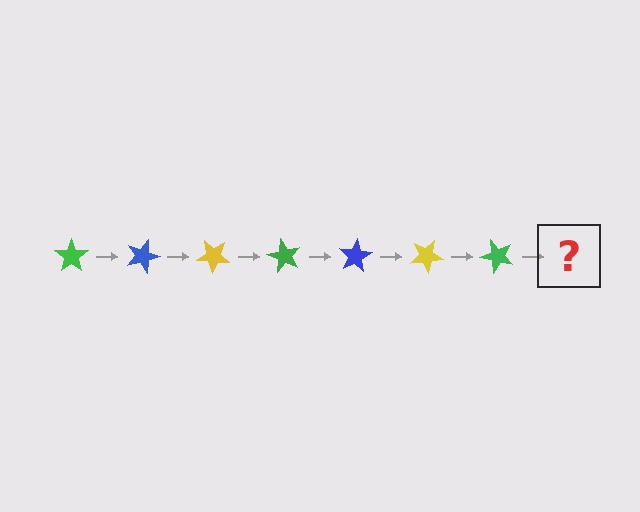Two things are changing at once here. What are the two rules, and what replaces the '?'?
The two rules are that it rotates 20 degrees each step and the color cycles through green, blue, and yellow. The '?' should be a blue star, rotated 140 degrees from the start.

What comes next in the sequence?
The next element should be a blue star, rotated 140 degrees from the start.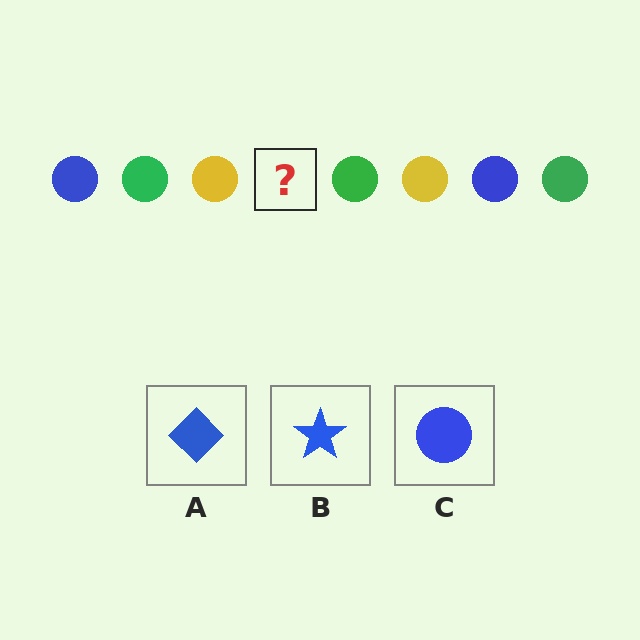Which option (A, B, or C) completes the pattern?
C.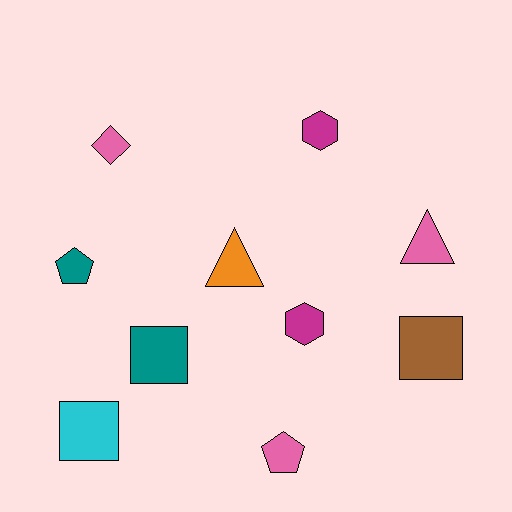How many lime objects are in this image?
There are no lime objects.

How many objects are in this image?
There are 10 objects.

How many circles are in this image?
There are no circles.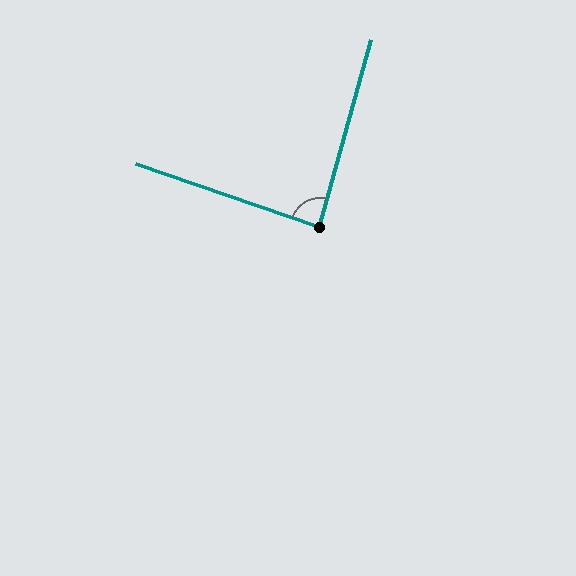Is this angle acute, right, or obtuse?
It is approximately a right angle.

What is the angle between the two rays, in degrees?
Approximately 87 degrees.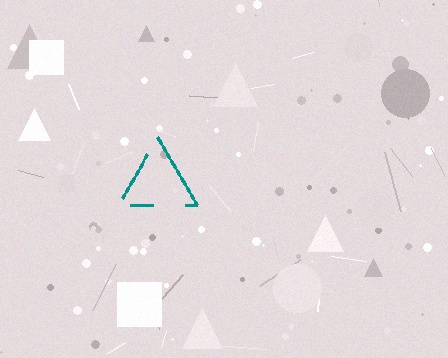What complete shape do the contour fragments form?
The contour fragments form a triangle.